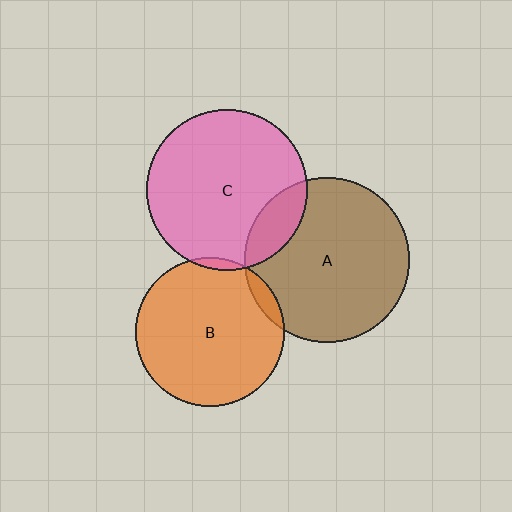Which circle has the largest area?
Circle A (brown).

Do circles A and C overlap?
Yes.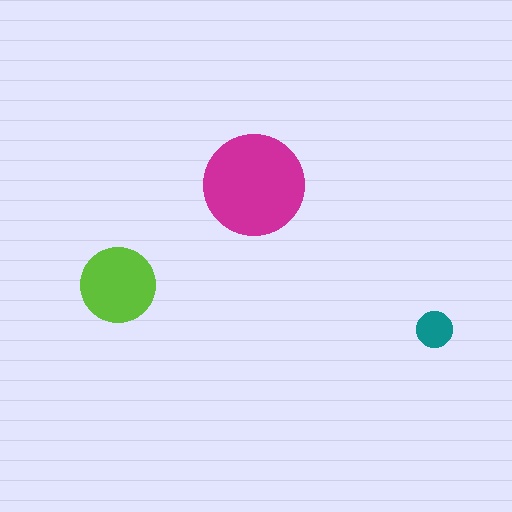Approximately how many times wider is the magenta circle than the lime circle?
About 1.5 times wider.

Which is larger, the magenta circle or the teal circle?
The magenta one.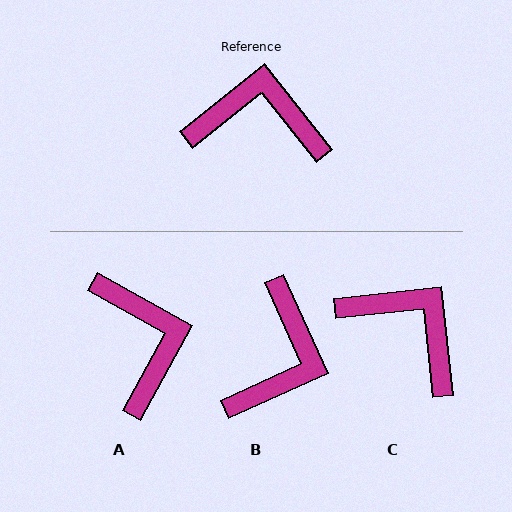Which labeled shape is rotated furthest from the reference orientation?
B, about 104 degrees away.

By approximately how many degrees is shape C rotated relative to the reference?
Approximately 32 degrees clockwise.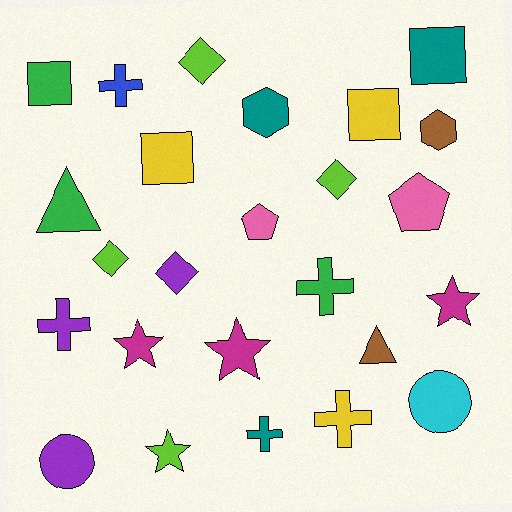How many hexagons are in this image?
There are 2 hexagons.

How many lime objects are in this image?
There are 4 lime objects.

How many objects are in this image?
There are 25 objects.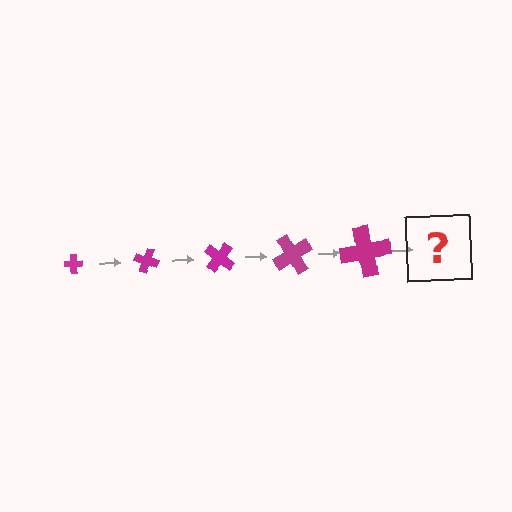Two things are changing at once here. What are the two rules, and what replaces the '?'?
The two rules are that the cross grows larger each step and it rotates 20 degrees each step. The '?' should be a cross, larger than the previous one and rotated 100 degrees from the start.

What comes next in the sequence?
The next element should be a cross, larger than the previous one and rotated 100 degrees from the start.